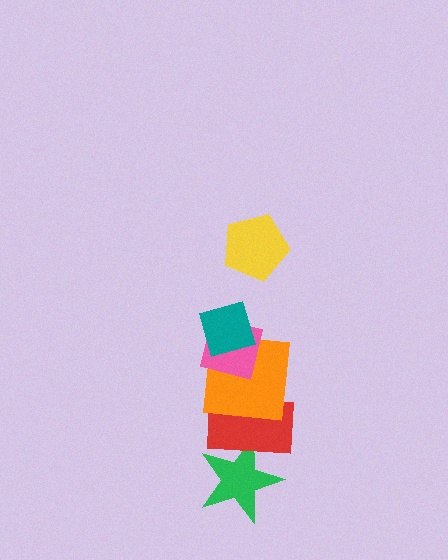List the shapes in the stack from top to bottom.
From top to bottom: the yellow pentagon, the teal diamond, the pink square, the orange square, the red rectangle, the green star.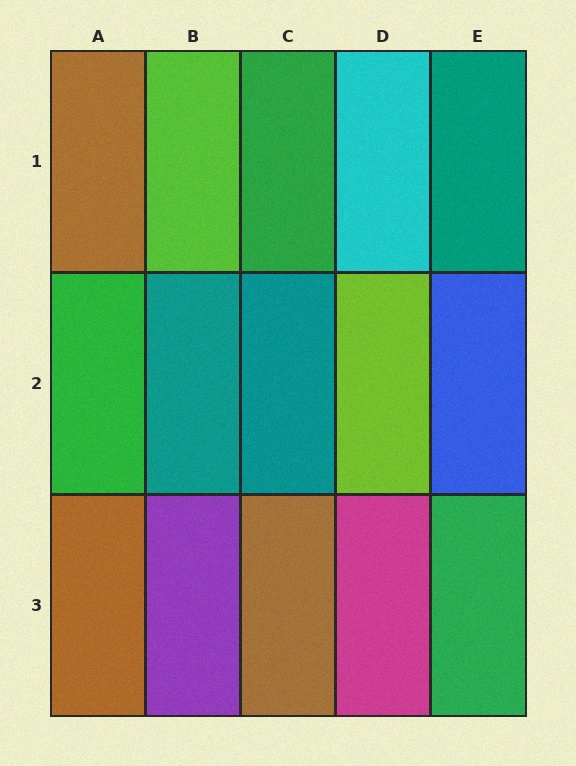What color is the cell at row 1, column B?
Lime.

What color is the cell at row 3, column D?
Magenta.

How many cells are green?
3 cells are green.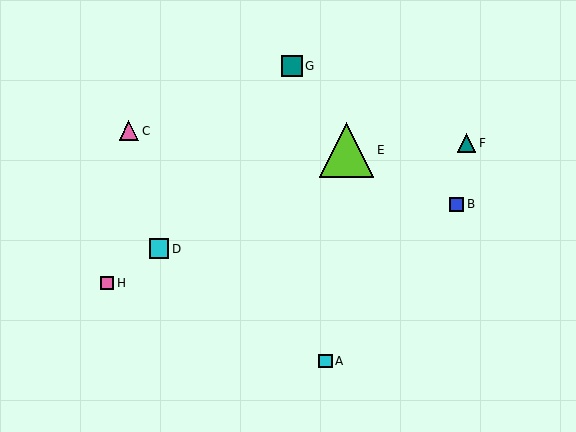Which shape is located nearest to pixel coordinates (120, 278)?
The pink square (labeled H) at (107, 283) is nearest to that location.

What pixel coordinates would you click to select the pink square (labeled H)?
Click at (107, 283) to select the pink square H.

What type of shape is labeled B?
Shape B is a blue square.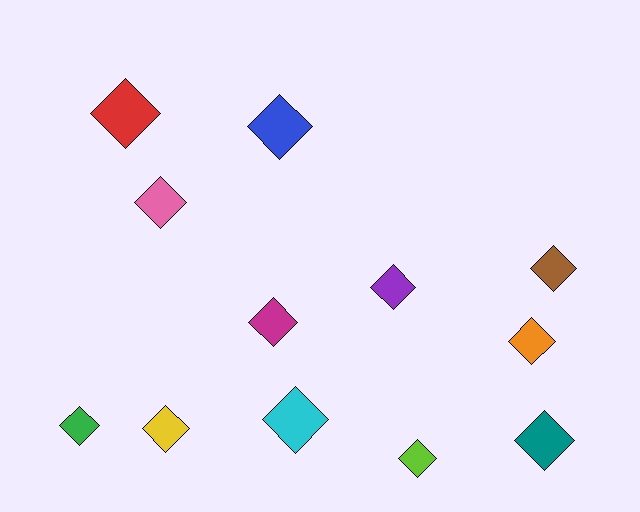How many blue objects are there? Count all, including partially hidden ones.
There is 1 blue object.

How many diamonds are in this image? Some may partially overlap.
There are 12 diamonds.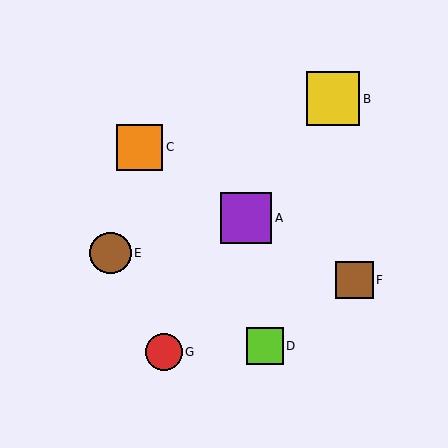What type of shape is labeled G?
Shape G is a red circle.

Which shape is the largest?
The yellow square (labeled B) is the largest.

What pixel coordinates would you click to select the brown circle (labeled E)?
Click at (110, 253) to select the brown circle E.